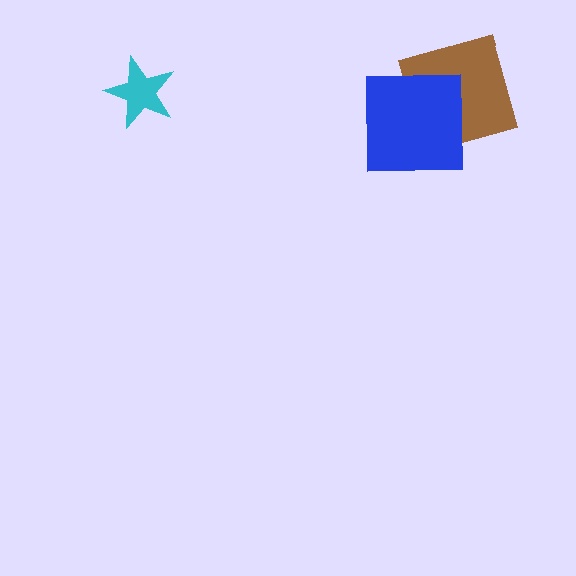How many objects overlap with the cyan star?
0 objects overlap with the cyan star.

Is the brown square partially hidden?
Yes, it is partially covered by another shape.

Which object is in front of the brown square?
The blue square is in front of the brown square.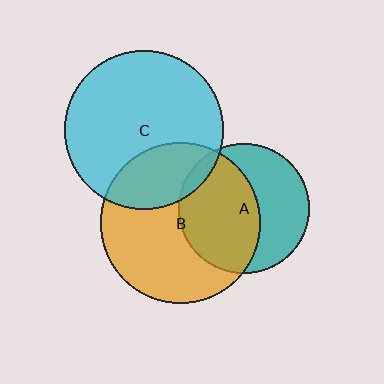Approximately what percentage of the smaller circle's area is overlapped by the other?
Approximately 5%.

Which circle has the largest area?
Circle B (orange).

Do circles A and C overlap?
Yes.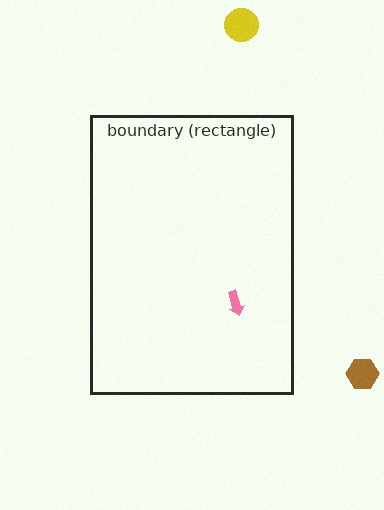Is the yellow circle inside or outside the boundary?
Outside.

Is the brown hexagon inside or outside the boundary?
Outside.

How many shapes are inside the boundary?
1 inside, 2 outside.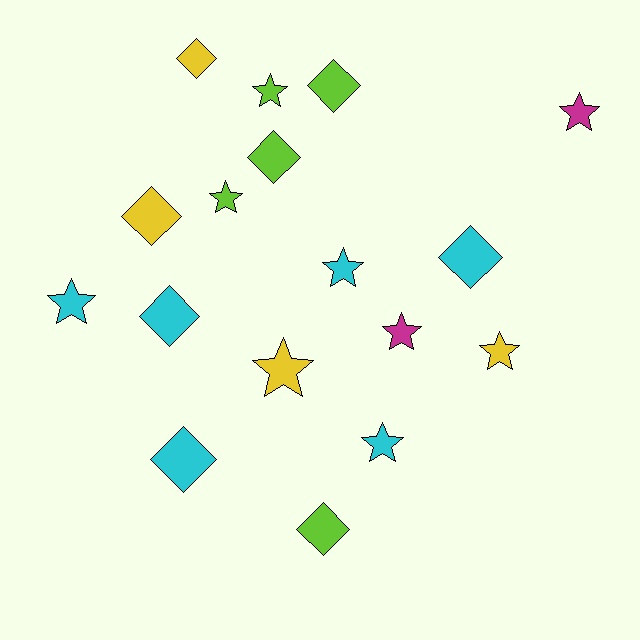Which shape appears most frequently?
Star, with 9 objects.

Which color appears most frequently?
Cyan, with 6 objects.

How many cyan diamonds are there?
There are 3 cyan diamonds.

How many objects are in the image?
There are 17 objects.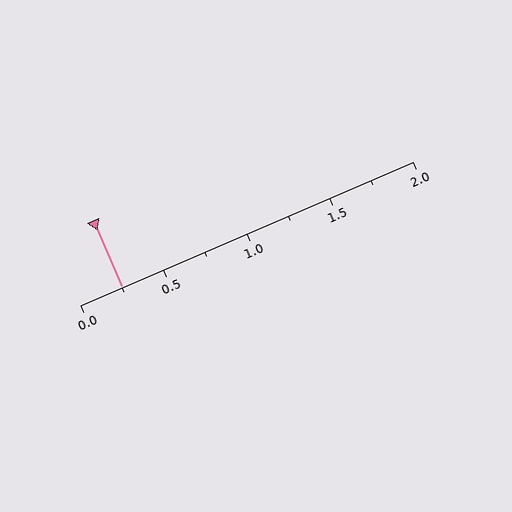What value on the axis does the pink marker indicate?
The marker indicates approximately 0.25.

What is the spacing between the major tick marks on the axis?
The major ticks are spaced 0.5 apart.